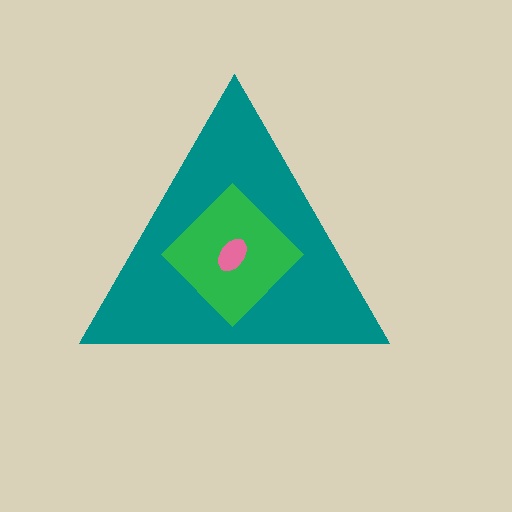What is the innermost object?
The pink ellipse.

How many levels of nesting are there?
3.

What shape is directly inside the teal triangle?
The green diamond.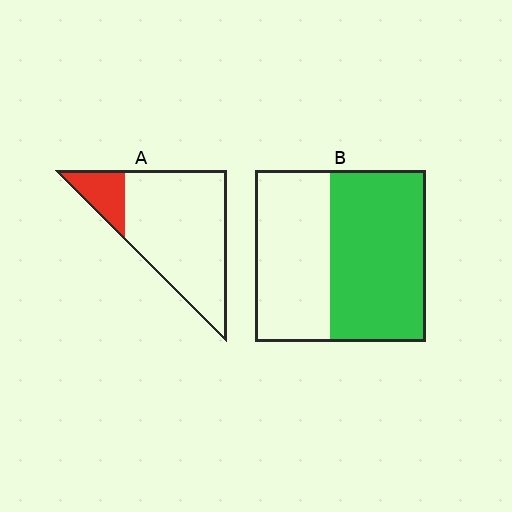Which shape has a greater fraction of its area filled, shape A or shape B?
Shape B.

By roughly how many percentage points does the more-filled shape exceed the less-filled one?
By roughly 40 percentage points (B over A).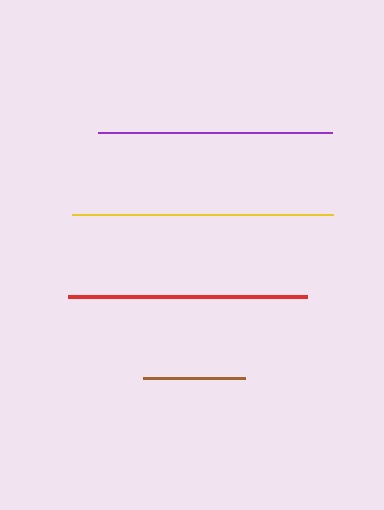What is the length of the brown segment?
The brown segment is approximately 102 pixels long.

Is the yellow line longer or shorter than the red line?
The yellow line is longer than the red line.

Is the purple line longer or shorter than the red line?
The red line is longer than the purple line.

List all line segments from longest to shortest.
From longest to shortest: yellow, red, purple, brown.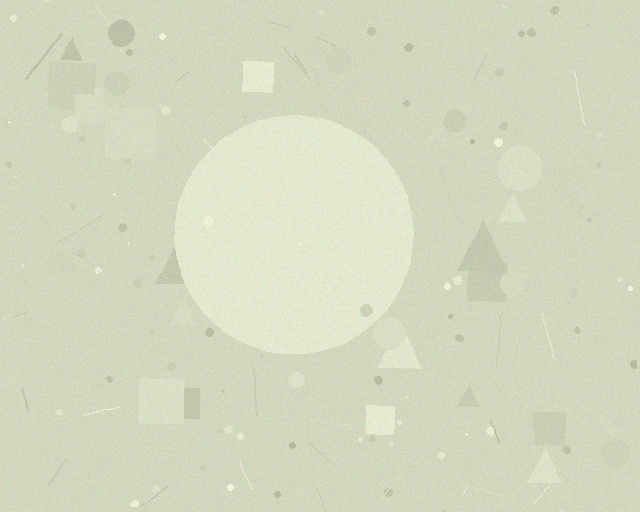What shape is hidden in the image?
A circle is hidden in the image.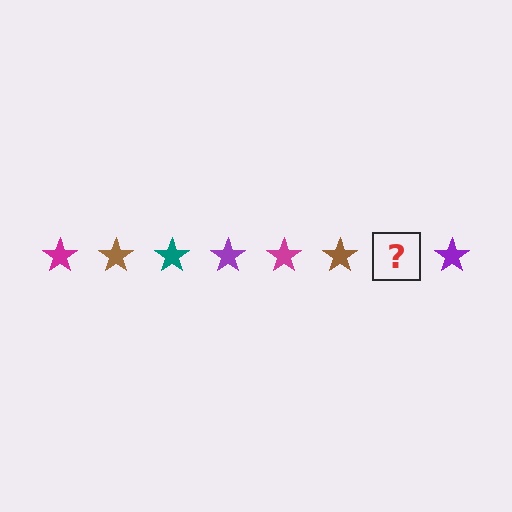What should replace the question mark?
The question mark should be replaced with a teal star.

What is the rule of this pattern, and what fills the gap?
The rule is that the pattern cycles through magenta, brown, teal, purple stars. The gap should be filled with a teal star.